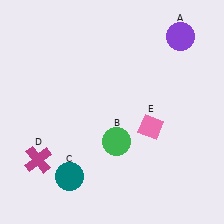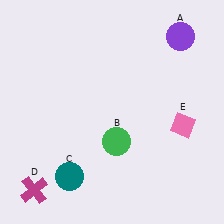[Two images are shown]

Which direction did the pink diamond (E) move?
The pink diamond (E) moved right.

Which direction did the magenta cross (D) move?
The magenta cross (D) moved down.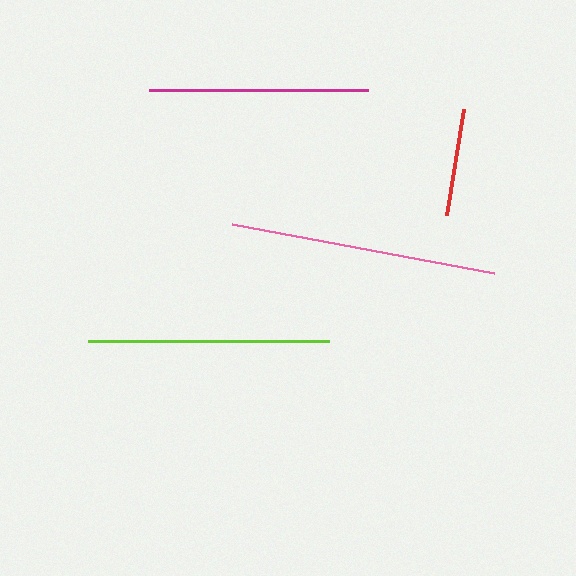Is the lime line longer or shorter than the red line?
The lime line is longer than the red line.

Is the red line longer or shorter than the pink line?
The pink line is longer than the red line.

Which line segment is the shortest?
The red line is the shortest at approximately 107 pixels.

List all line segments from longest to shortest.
From longest to shortest: pink, lime, magenta, red.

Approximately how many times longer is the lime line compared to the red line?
The lime line is approximately 2.3 times the length of the red line.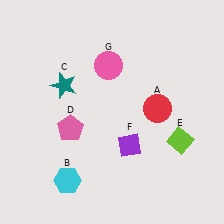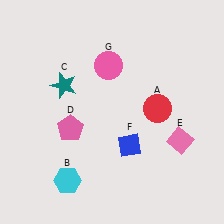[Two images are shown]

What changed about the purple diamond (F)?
In Image 1, F is purple. In Image 2, it changed to blue.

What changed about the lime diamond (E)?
In Image 1, E is lime. In Image 2, it changed to pink.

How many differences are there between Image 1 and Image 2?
There are 2 differences between the two images.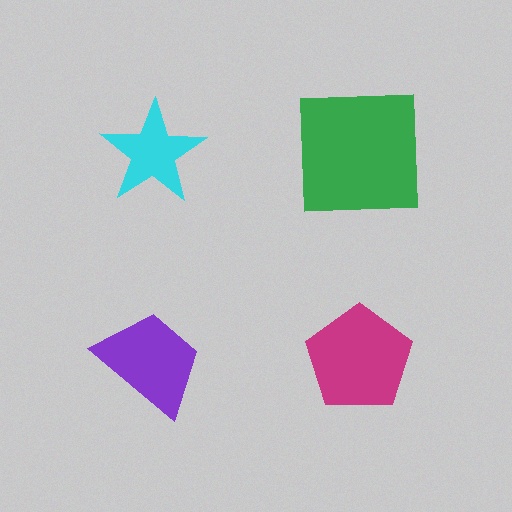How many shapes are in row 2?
2 shapes.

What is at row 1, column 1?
A cyan star.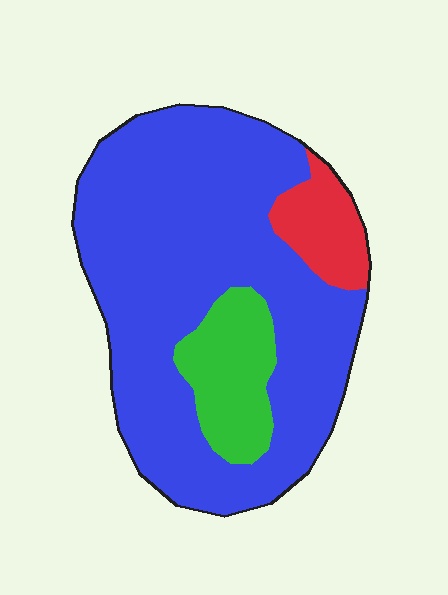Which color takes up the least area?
Red, at roughly 10%.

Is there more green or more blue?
Blue.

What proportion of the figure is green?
Green covers 14% of the figure.